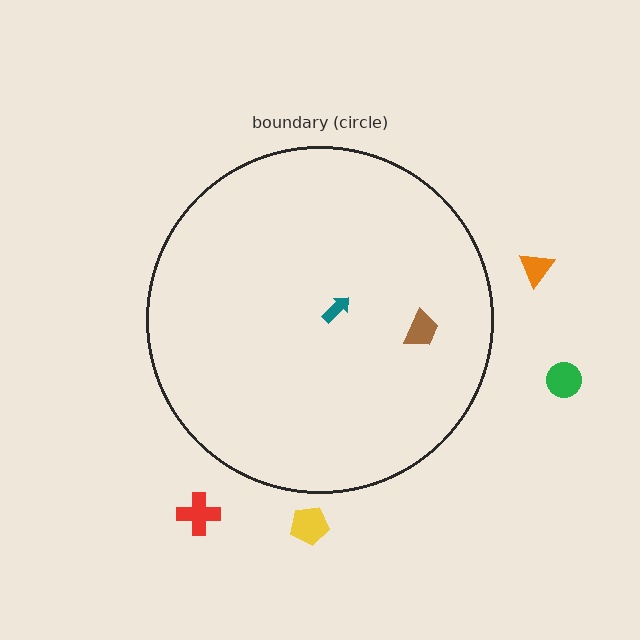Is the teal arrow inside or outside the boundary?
Inside.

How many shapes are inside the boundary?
2 inside, 4 outside.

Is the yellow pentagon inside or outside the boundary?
Outside.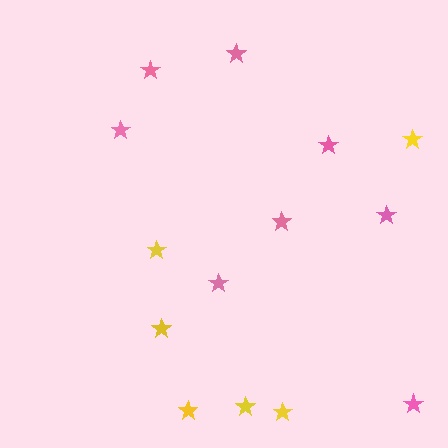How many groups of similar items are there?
There are 2 groups: one group of pink stars (8) and one group of yellow stars (6).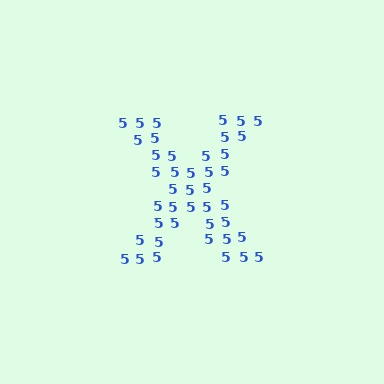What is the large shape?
The large shape is the letter X.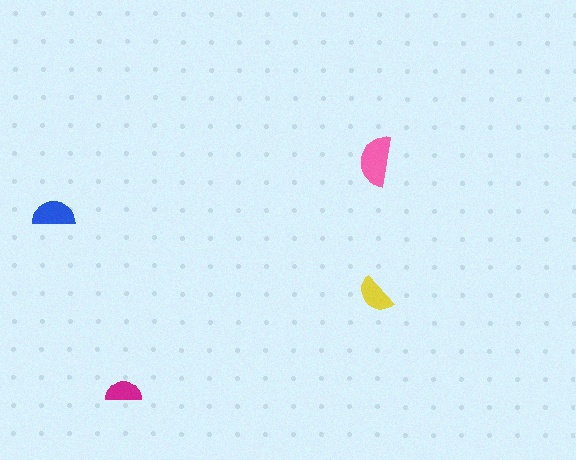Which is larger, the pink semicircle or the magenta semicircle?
The pink one.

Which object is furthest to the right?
The pink semicircle is rightmost.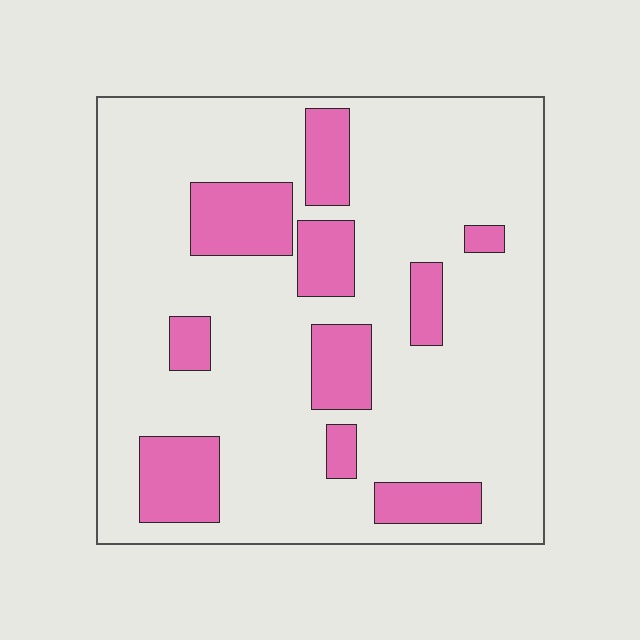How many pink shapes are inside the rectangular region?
10.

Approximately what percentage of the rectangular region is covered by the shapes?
Approximately 20%.